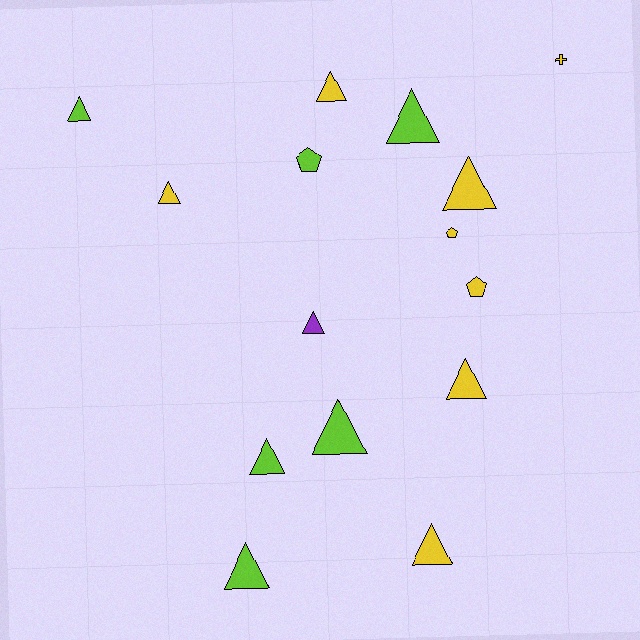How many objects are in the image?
There are 15 objects.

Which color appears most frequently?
Yellow, with 8 objects.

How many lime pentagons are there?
There is 1 lime pentagon.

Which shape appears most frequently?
Triangle, with 11 objects.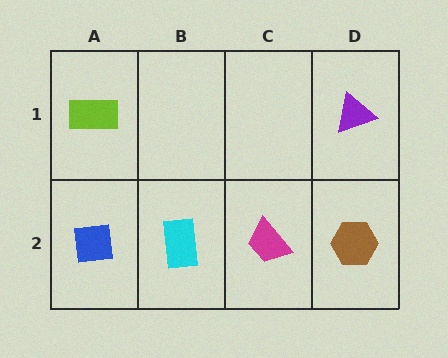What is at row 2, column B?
A cyan rectangle.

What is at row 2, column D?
A brown hexagon.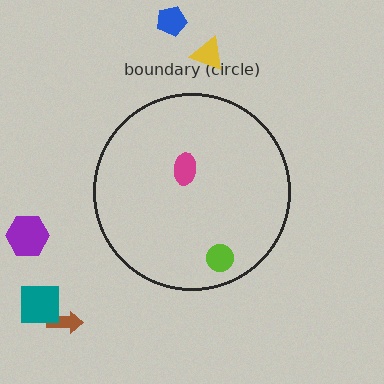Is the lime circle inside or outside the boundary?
Inside.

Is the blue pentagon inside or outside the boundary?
Outside.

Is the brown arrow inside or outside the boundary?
Outside.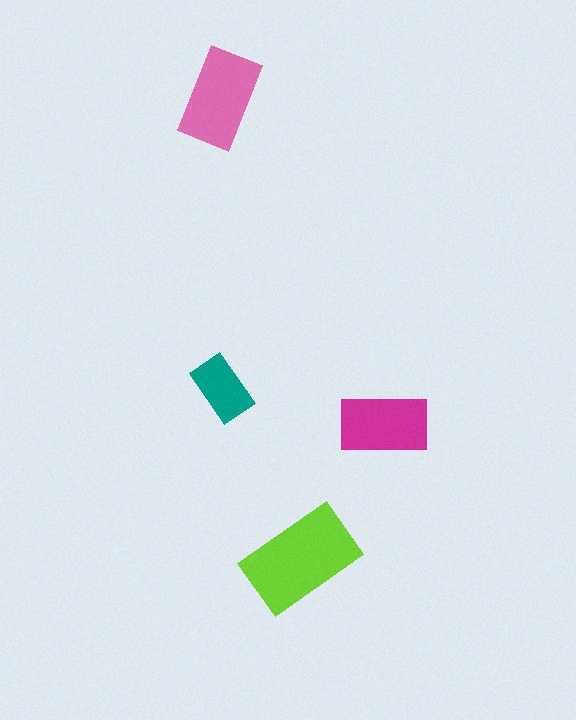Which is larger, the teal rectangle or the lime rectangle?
The lime one.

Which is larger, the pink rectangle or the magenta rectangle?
The pink one.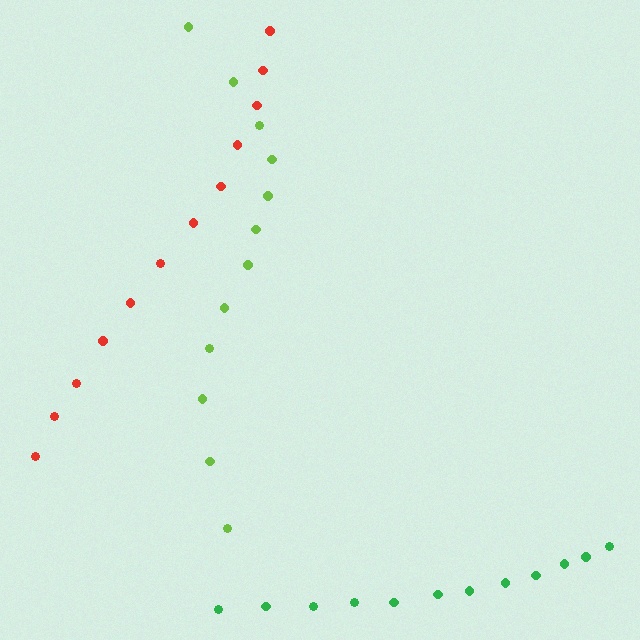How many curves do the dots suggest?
There are 3 distinct paths.